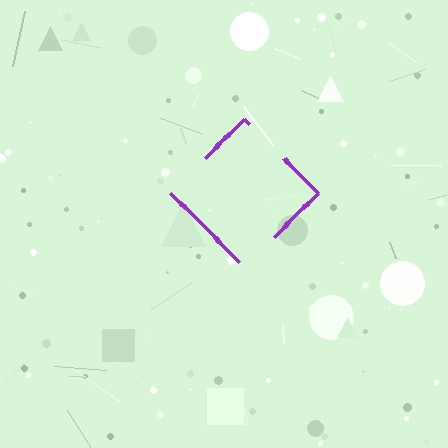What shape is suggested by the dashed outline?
The dashed outline suggests a diamond.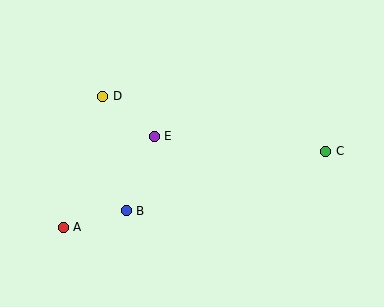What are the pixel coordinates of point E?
Point E is at (154, 136).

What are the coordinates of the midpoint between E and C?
The midpoint between E and C is at (240, 144).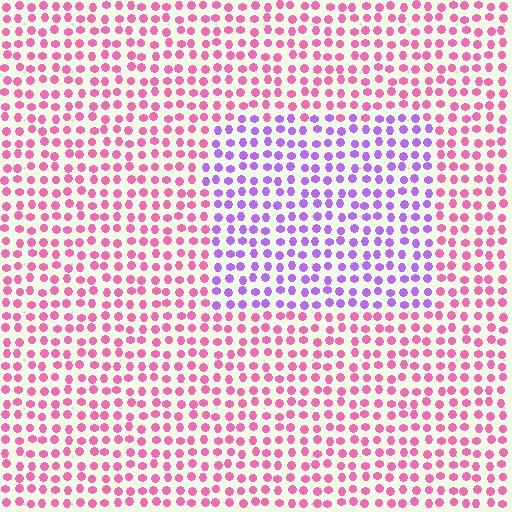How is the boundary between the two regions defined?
The boundary is defined purely by a slight shift in hue (about 53 degrees). Spacing, size, and orientation are identical on both sides.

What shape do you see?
I see a rectangle.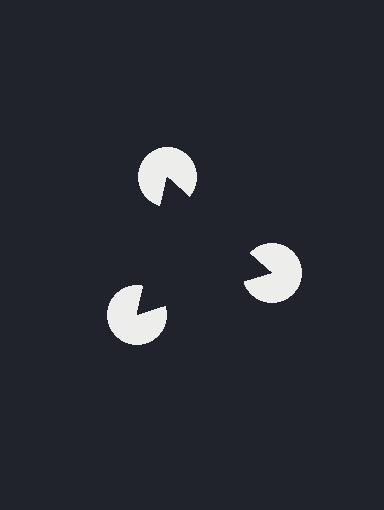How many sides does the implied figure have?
3 sides.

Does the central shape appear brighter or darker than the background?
It typically appears slightly darker than the background, even though no actual brightness change is drawn.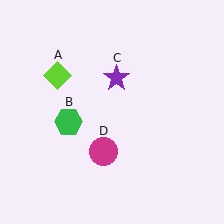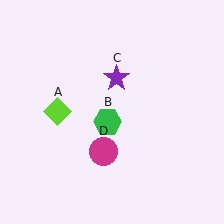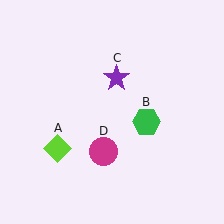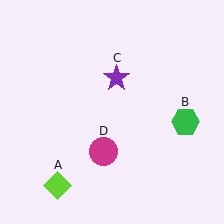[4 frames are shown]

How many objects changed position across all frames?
2 objects changed position: lime diamond (object A), green hexagon (object B).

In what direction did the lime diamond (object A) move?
The lime diamond (object A) moved down.